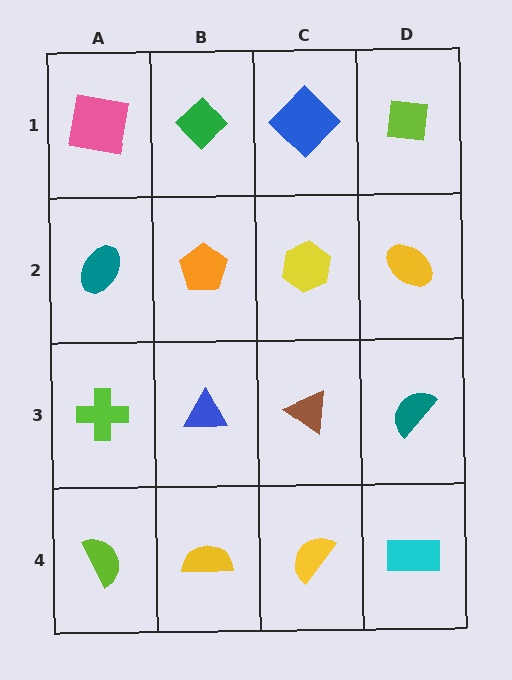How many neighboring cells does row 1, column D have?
2.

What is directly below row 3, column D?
A cyan rectangle.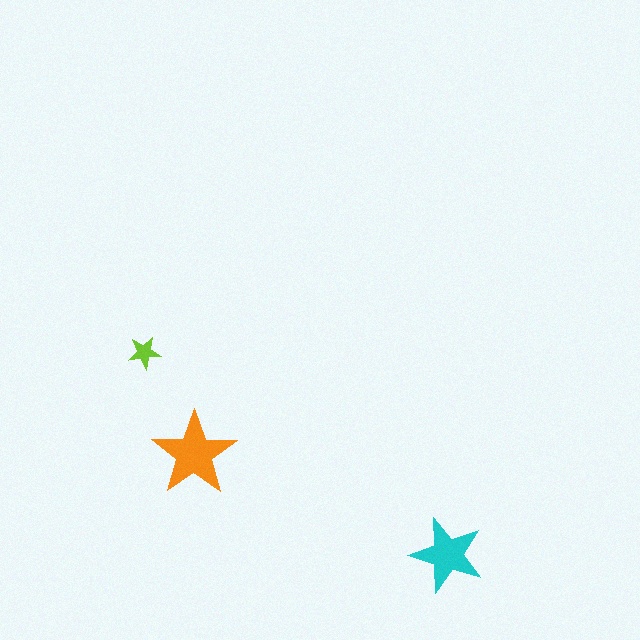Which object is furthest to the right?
The cyan star is rightmost.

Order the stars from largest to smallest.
the orange one, the cyan one, the lime one.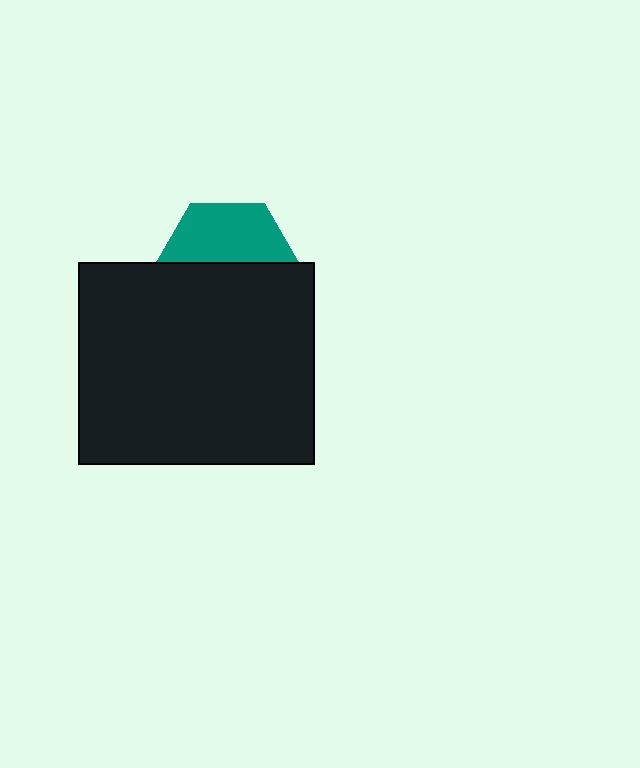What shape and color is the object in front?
The object in front is a black rectangle.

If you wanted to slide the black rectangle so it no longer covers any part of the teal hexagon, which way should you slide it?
Slide it down — that is the most direct way to separate the two shapes.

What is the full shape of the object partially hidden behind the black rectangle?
The partially hidden object is a teal hexagon.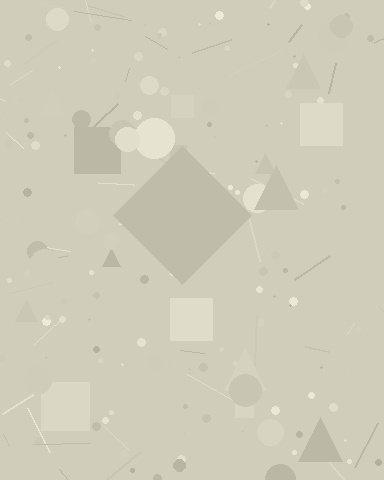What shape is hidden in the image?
A diamond is hidden in the image.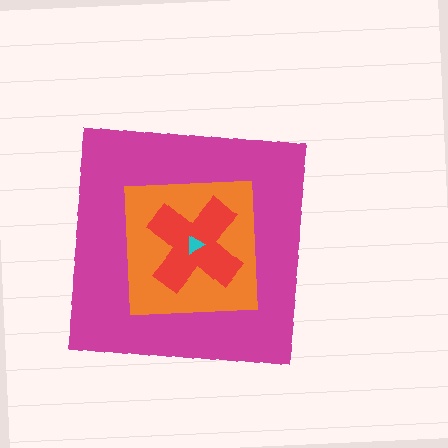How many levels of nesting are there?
4.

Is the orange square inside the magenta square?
Yes.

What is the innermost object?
The cyan triangle.